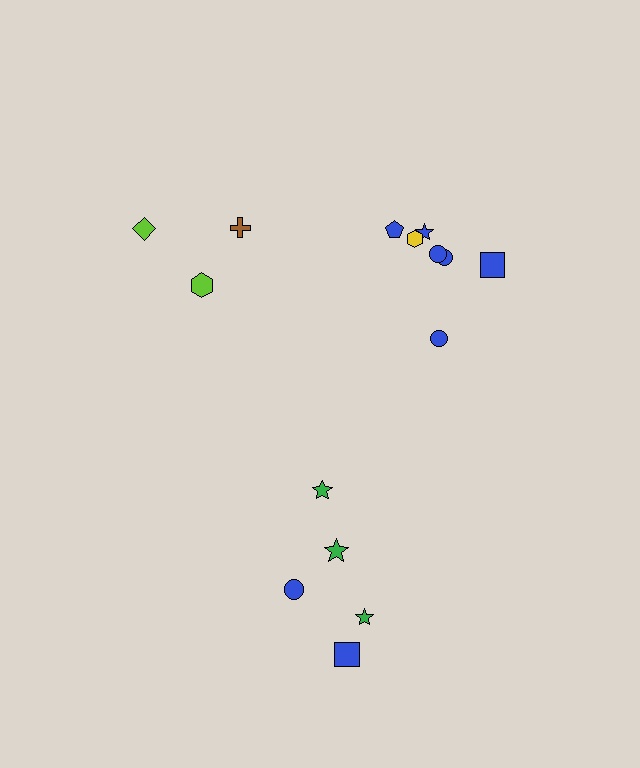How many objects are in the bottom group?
There are 5 objects.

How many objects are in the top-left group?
There are 3 objects.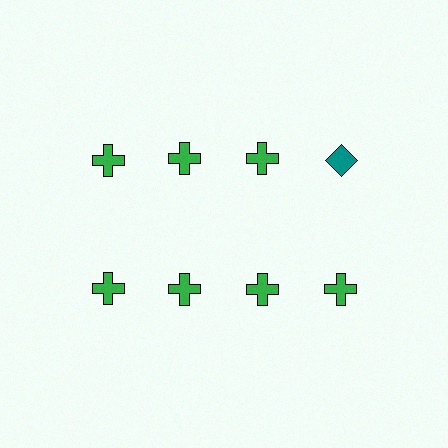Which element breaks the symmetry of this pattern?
The teal diamond in the top row, second from right column breaks the symmetry. All other shapes are green crosses.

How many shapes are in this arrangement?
There are 8 shapes arranged in a grid pattern.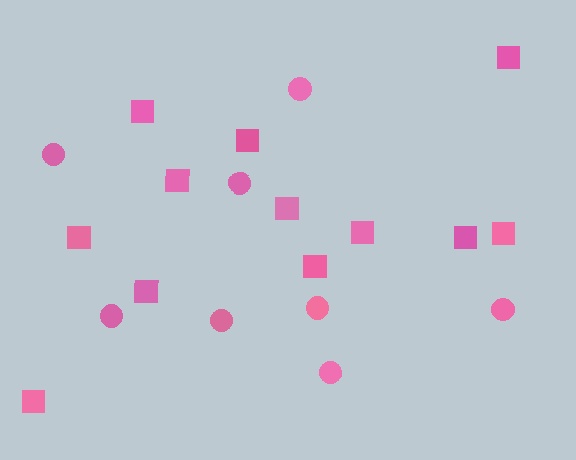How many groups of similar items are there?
There are 2 groups: one group of circles (8) and one group of squares (12).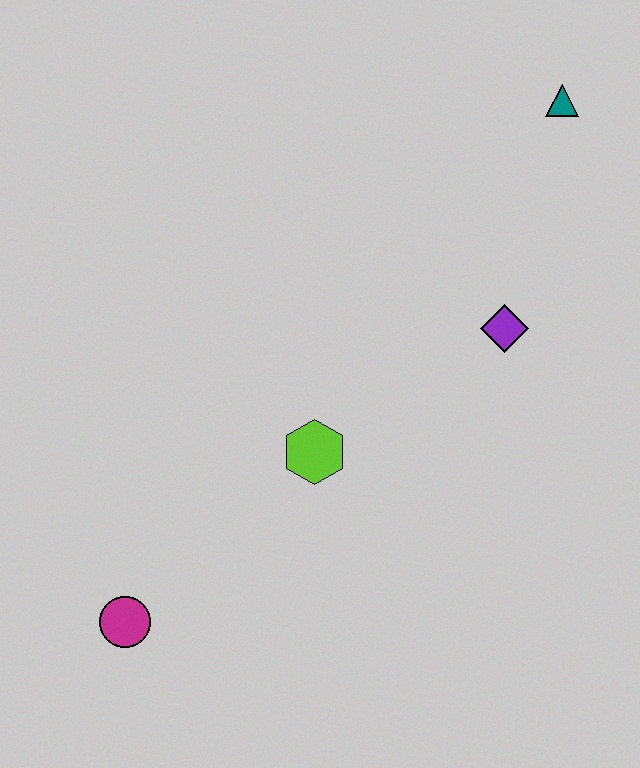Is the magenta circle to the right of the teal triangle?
No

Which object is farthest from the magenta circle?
The teal triangle is farthest from the magenta circle.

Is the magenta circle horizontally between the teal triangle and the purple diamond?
No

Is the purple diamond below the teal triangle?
Yes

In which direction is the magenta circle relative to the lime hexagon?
The magenta circle is to the left of the lime hexagon.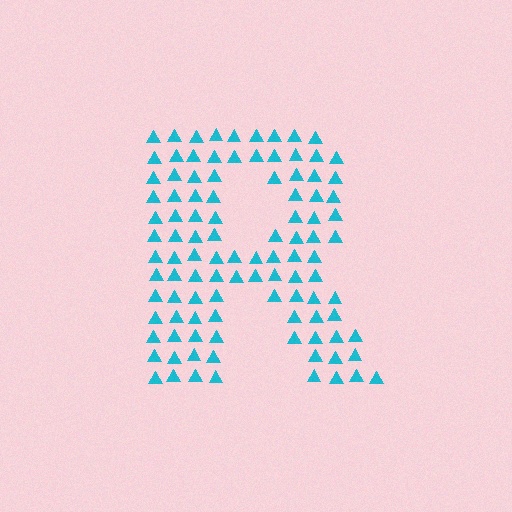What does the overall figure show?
The overall figure shows the letter R.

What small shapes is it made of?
It is made of small triangles.